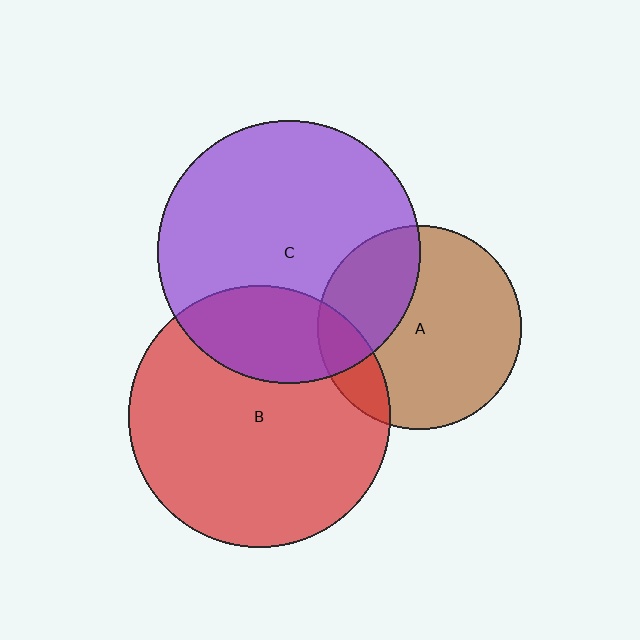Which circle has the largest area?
Circle C (purple).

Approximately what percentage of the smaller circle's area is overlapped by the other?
Approximately 15%.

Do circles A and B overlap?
Yes.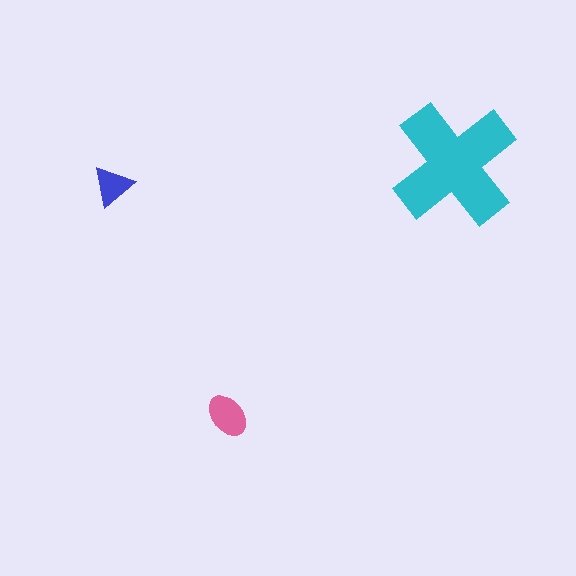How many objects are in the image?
There are 3 objects in the image.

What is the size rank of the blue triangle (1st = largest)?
3rd.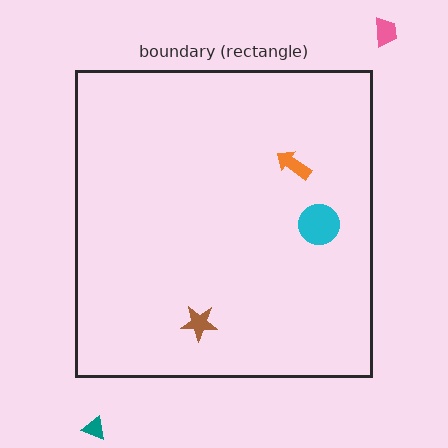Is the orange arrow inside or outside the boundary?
Inside.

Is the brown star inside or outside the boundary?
Inside.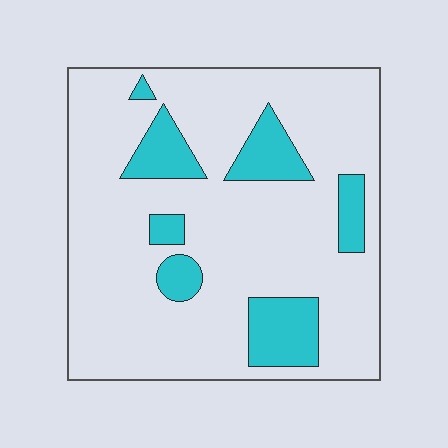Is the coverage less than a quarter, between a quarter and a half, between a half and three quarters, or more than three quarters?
Less than a quarter.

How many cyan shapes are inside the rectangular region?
7.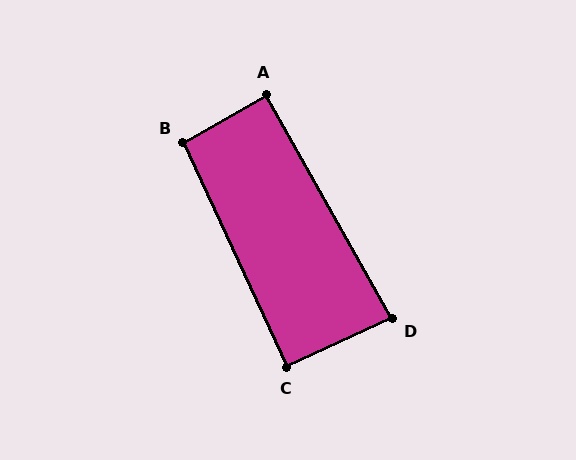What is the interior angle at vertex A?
Approximately 90 degrees (approximately right).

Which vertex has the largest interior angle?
B, at approximately 95 degrees.